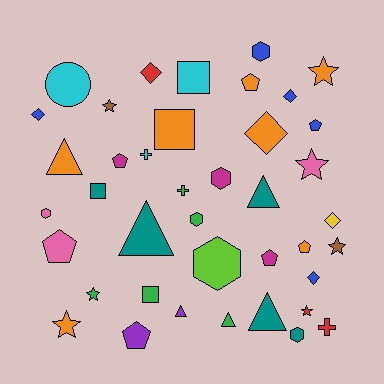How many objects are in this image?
There are 40 objects.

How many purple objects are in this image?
There are 2 purple objects.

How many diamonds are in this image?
There are 6 diamonds.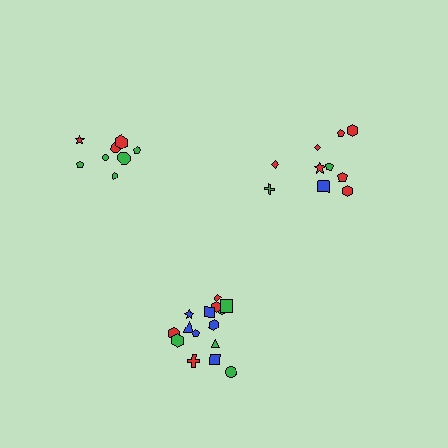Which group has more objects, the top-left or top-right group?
The top-right group.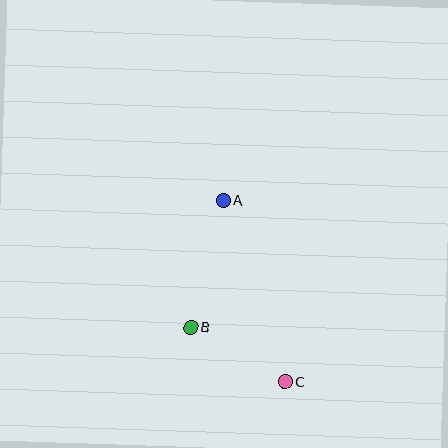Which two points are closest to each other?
Points B and C are closest to each other.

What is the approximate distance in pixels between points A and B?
The distance between A and B is approximately 131 pixels.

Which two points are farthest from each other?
Points A and C are farthest from each other.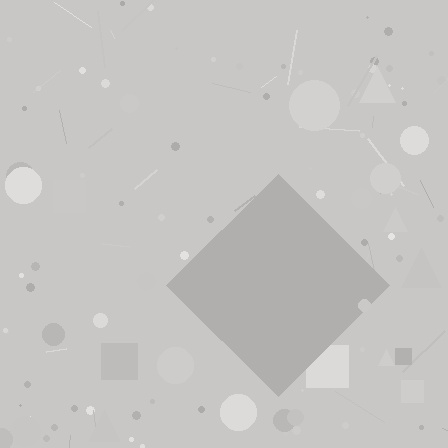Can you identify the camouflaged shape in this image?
The camouflaged shape is a diamond.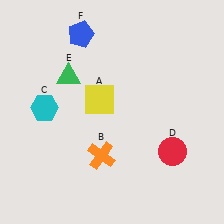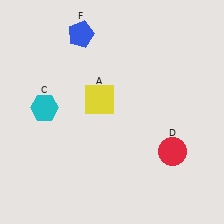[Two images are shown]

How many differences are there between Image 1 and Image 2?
There are 2 differences between the two images.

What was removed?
The green triangle (E), the orange cross (B) were removed in Image 2.